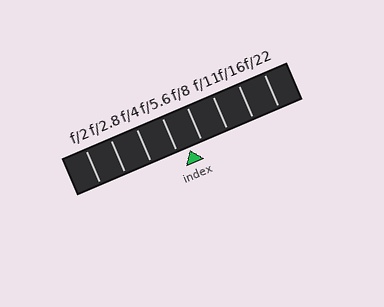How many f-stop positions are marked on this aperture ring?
There are 8 f-stop positions marked.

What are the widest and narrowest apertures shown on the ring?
The widest aperture shown is f/2 and the narrowest is f/22.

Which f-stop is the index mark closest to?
The index mark is closest to f/5.6.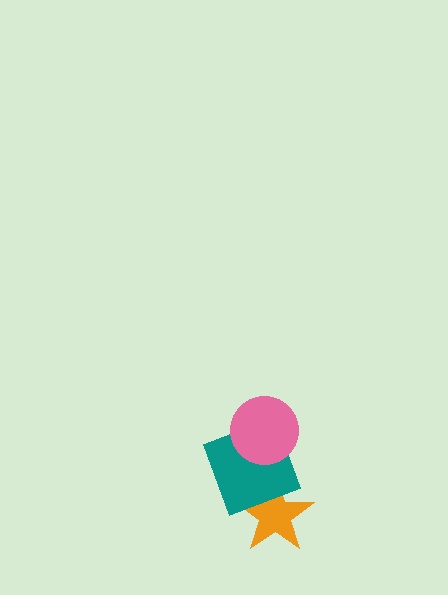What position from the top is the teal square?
The teal square is 2nd from the top.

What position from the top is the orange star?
The orange star is 3rd from the top.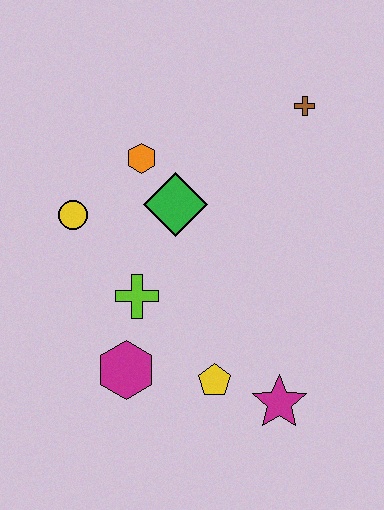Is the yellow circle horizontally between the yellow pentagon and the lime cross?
No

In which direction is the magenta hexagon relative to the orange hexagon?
The magenta hexagon is below the orange hexagon.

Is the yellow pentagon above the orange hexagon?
No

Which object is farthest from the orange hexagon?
The magenta star is farthest from the orange hexagon.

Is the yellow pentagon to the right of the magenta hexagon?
Yes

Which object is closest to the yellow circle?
The orange hexagon is closest to the yellow circle.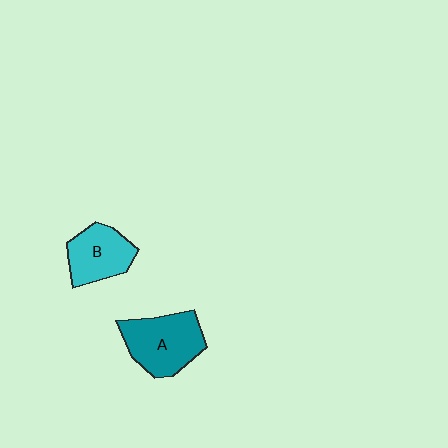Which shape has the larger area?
Shape A (teal).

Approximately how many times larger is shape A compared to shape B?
Approximately 1.3 times.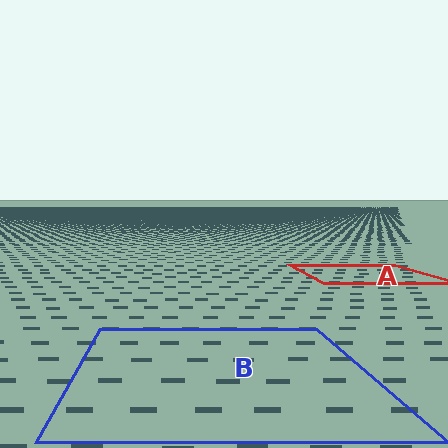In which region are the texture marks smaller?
The texture marks are smaller in region A, because it is farther away.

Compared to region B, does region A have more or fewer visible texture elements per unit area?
Region A has more texture elements per unit area — they are packed more densely because it is farther away.